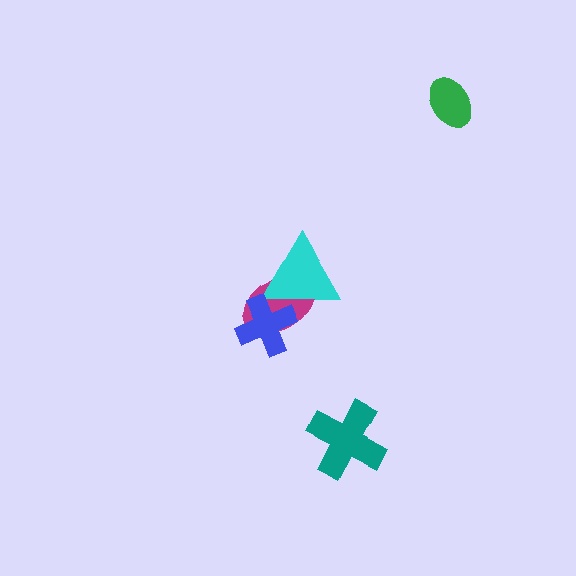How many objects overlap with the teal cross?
0 objects overlap with the teal cross.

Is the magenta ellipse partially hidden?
Yes, it is partially covered by another shape.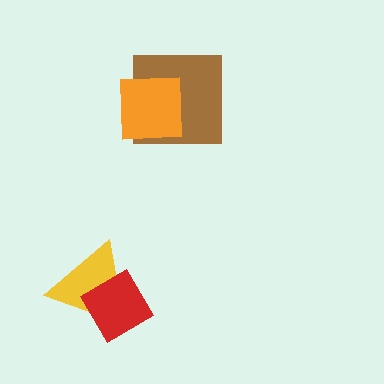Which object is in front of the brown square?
The orange square is in front of the brown square.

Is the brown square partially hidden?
Yes, it is partially covered by another shape.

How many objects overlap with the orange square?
1 object overlaps with the orange square.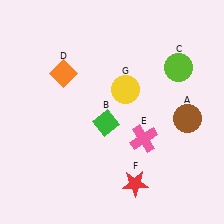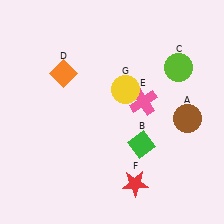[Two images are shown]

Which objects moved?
The objects that moved are: the green diamond (B), the pink cross (E).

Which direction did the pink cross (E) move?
The pink cross (E) moved up.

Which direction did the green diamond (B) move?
The green diamond (B) moved right.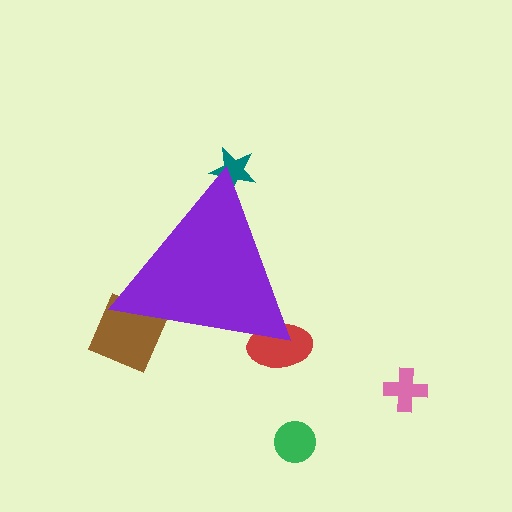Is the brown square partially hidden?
Yes, the brown square is partially hidden behind the purple triangle.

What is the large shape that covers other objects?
A purple triangle.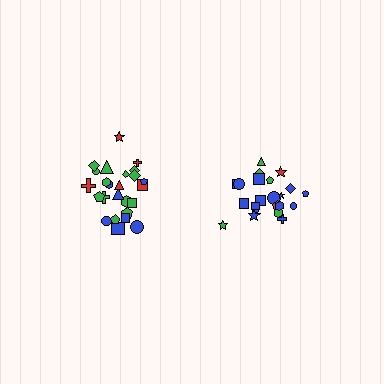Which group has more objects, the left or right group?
The left group.